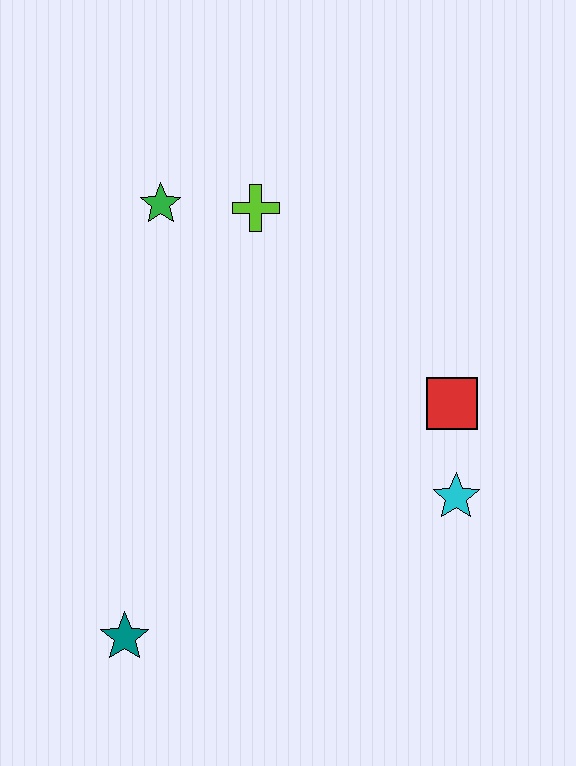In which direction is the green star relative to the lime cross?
The green star is to the left of the lime cross.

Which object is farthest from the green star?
The teal star is farthest from the green star.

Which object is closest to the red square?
The cyan star is closest to the red square.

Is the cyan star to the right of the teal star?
Yes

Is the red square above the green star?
No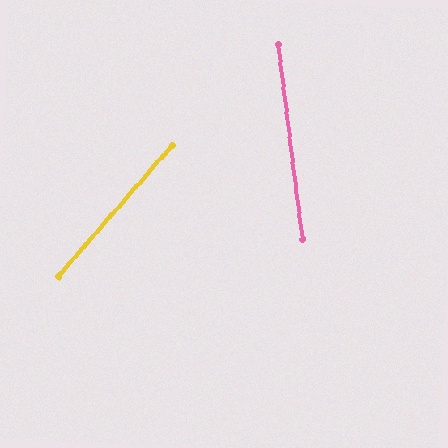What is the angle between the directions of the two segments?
Approximately 48 degrees.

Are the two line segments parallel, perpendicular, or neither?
Neither parallel nor perpendicular — they differ by about 48°.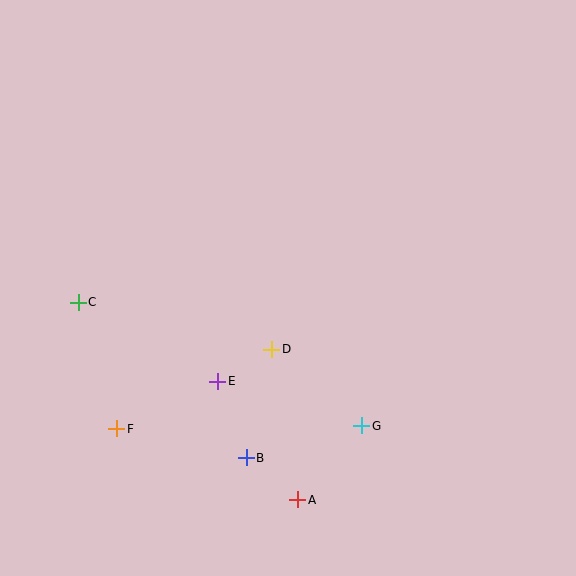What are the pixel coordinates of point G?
Point G is at (362, 426).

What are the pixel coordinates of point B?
Point B is at (246, 458).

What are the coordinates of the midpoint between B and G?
The midpoint between B and G is at (304, 442).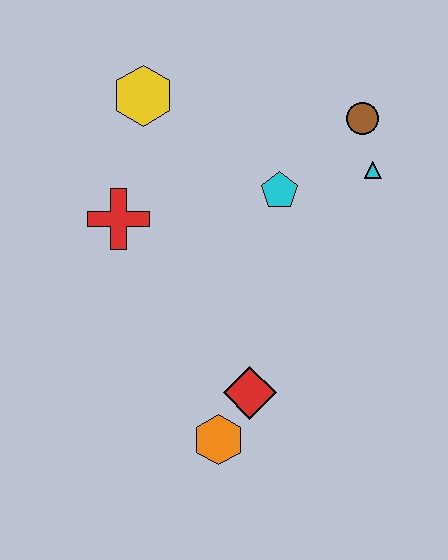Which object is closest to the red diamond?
The orange hexagon is closest to the red diamond.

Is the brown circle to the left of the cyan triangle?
Yes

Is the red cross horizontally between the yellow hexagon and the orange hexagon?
No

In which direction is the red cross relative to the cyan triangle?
The red cross is to the left of the cyan triangle.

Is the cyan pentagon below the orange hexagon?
No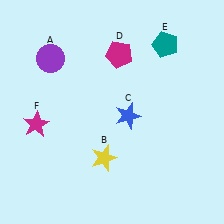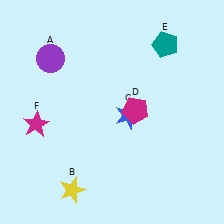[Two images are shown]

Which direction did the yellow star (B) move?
The yellow star (B) moved down.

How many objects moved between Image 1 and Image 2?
2 objects moved between the two images.